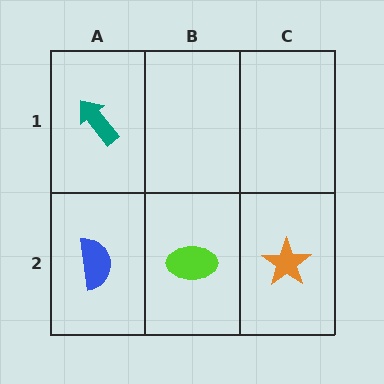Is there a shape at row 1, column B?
No, that cell is empty.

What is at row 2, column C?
An orange star.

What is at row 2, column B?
A lime ellipse.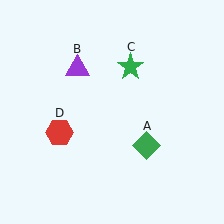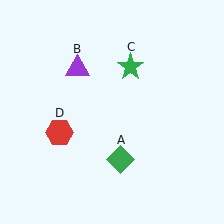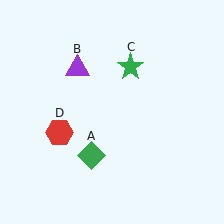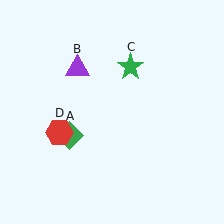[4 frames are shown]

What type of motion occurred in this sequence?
The green diamond (object A) rotated clockwise around the center of the scene.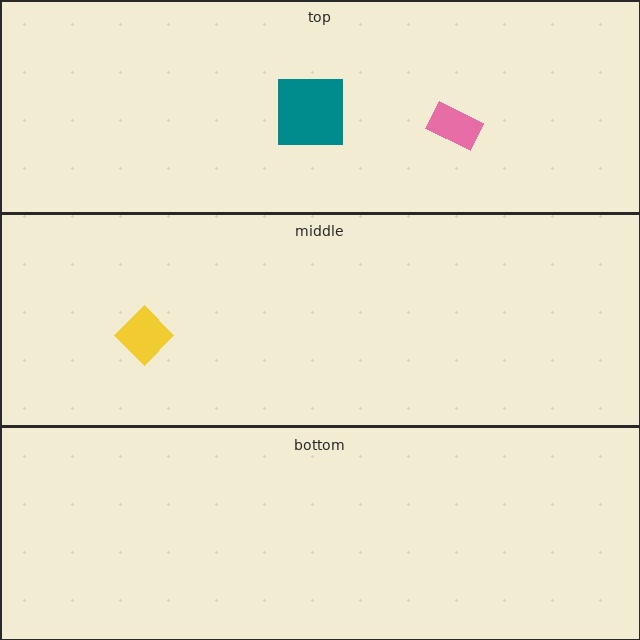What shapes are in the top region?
The pink rectangle, the teal square.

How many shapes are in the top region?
2.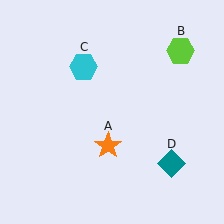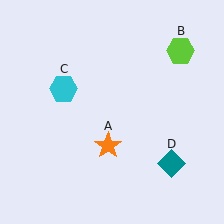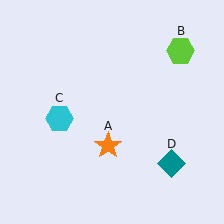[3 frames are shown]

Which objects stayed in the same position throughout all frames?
Orange star (object A) and lime hexagon (object B) and teal diamond (object D) remained stationary.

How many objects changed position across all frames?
1 object changed position: cyan hexagon (object C).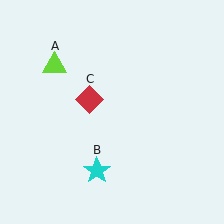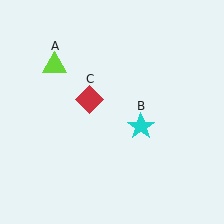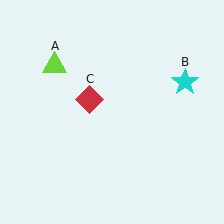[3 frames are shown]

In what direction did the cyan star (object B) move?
The cyan star (object B) moved up and to the right.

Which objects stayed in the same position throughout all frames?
Lime triangle (object A) and red diamond (object C) remained stationary.